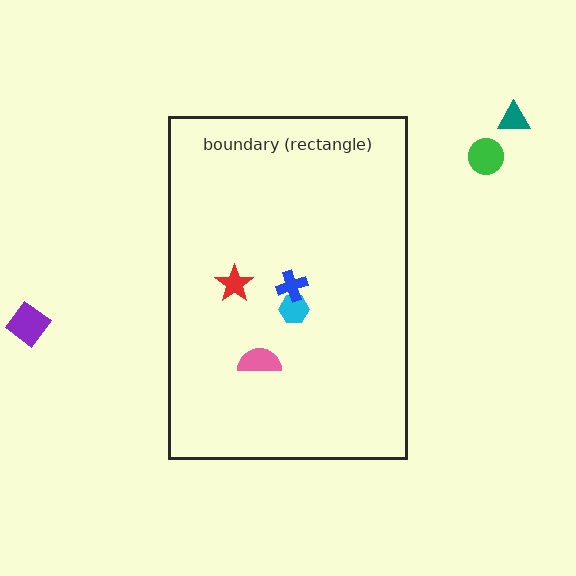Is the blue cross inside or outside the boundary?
Inside.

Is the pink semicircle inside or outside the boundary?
Inside.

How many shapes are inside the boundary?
4 inside, 3 outside.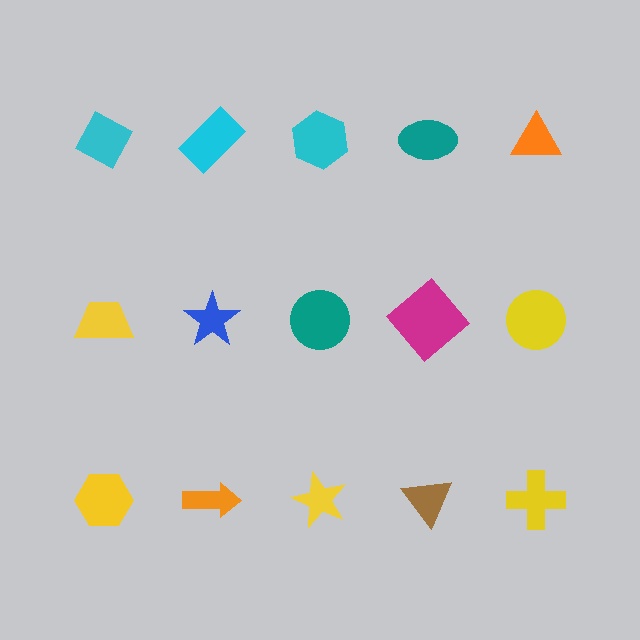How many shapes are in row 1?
5 shapes.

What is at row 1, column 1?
A cyan diamond.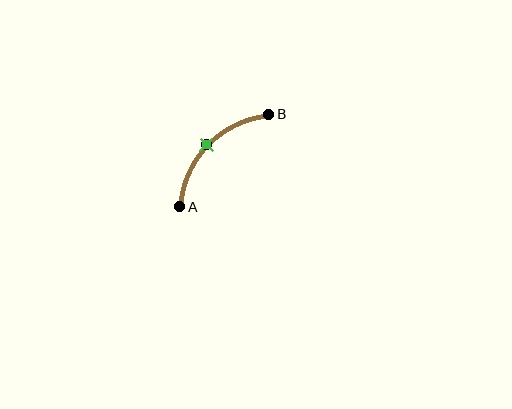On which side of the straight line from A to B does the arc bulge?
The arc bulges above and to the left of the straight line connecting A and B.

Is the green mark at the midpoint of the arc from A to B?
Yes. The green mark lies on the arc at equal arc-length from both A and B — it is the arc midpoint.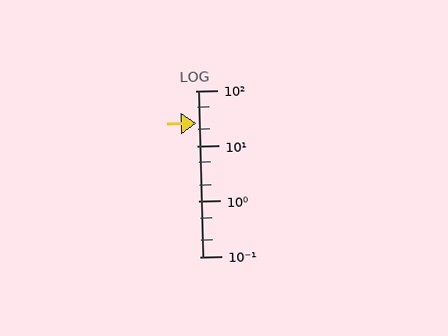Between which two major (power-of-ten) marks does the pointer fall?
The pointer is between 10 and 100.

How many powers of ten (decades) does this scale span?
The scale spans 3 decades, from 0.1 to 100.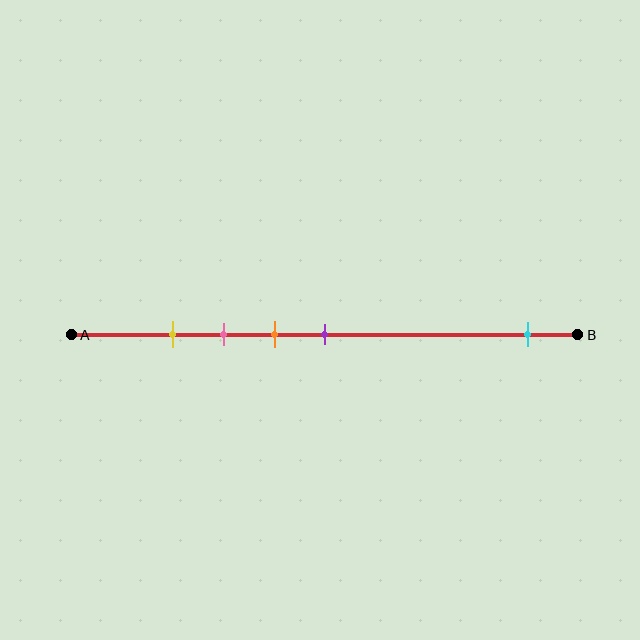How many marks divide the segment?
There are 5 marks dividing the segment.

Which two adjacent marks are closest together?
The yellow and pink marks are the closest adjacent pair.